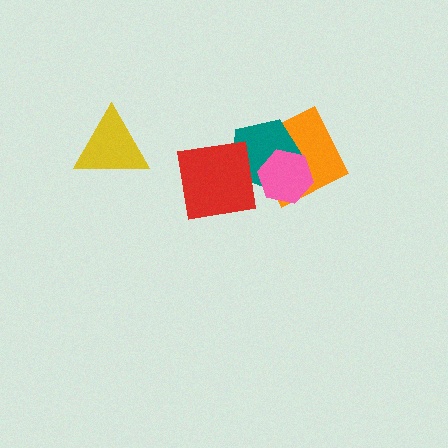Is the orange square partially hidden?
Yes, it is partially covered by another shape.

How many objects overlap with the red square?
2 objects overlap with the red square.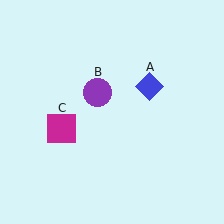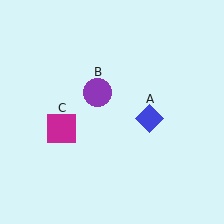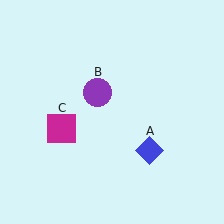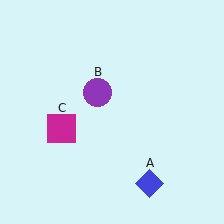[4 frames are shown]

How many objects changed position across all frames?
1 object changed position: blue diamond (object A).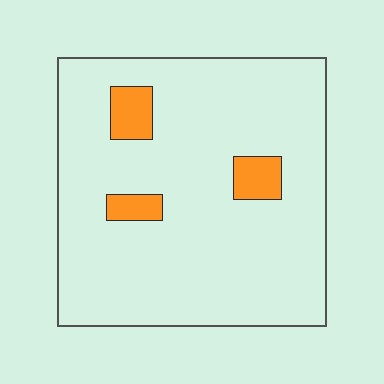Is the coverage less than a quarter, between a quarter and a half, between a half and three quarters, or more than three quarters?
Less than a quarter.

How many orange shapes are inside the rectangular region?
3.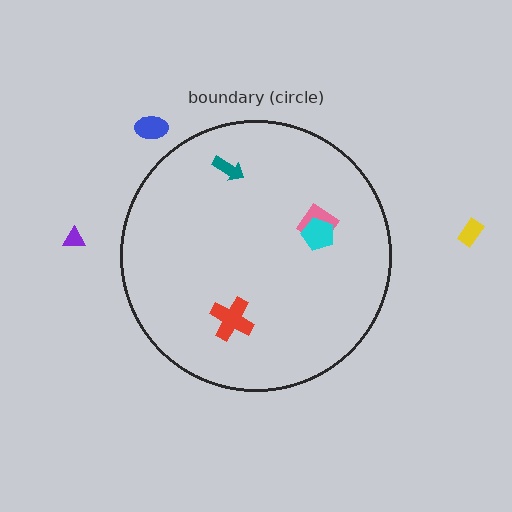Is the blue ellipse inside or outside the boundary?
Outside.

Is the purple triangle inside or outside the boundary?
Outside.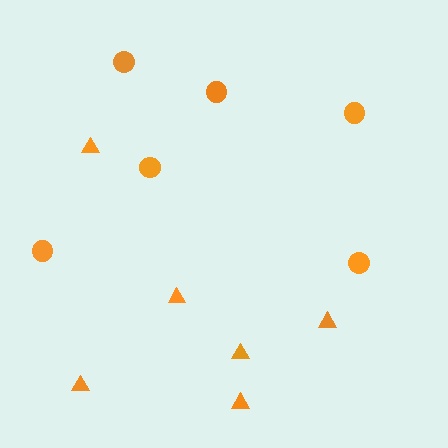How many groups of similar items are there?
There are 2 groups: one group of triangles (6) and one group of circles (6).